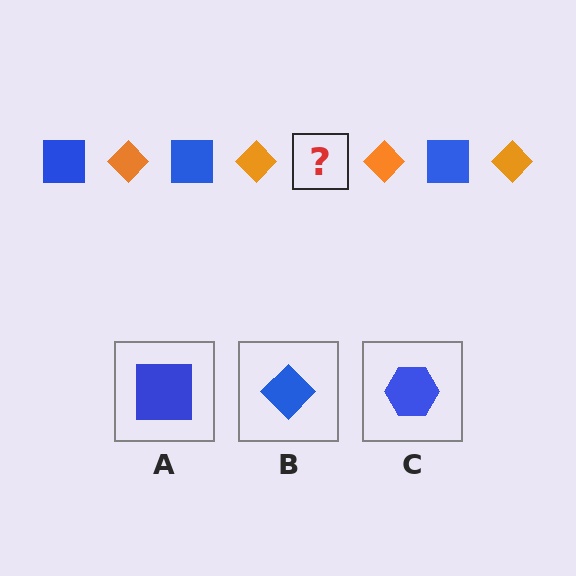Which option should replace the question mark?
Option A.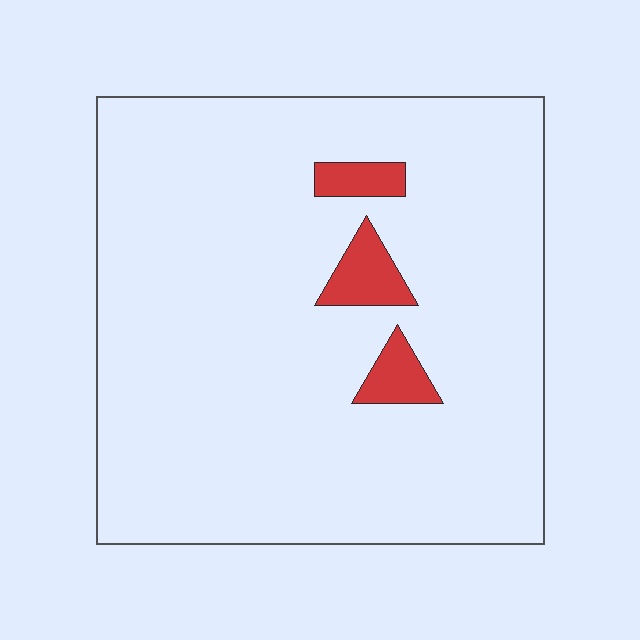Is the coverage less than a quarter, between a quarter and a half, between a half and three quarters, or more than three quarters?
Less than a quarter.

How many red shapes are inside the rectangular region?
3.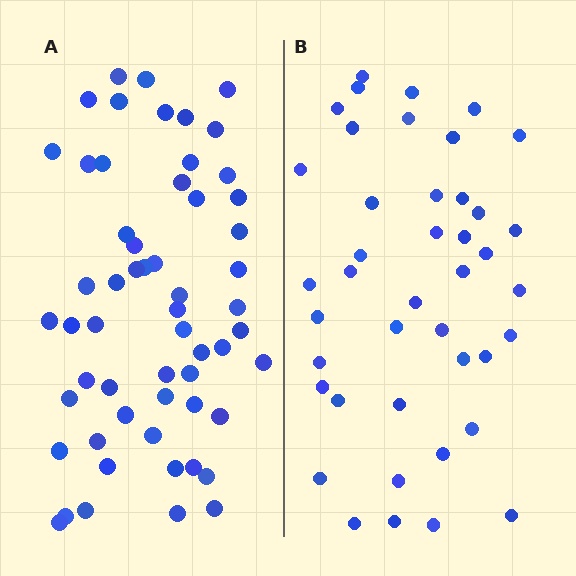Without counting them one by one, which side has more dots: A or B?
Region A (the left region) has more dots.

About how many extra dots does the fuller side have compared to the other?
Region A has approximately 15 more dots than region B.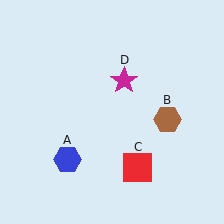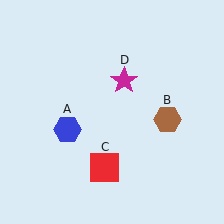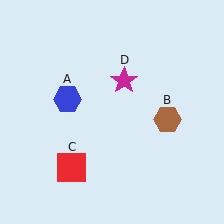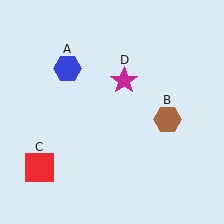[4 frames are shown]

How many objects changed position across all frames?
2 objects changed position: blue hexagon (object A), red square (object C).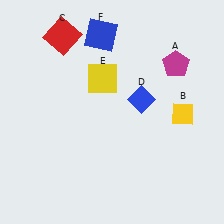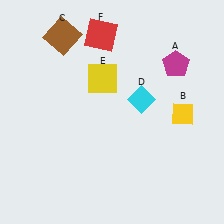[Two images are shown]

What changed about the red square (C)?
In Image 1, C is red. In Image 2, it changed to brown.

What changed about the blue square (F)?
In Image 1, F is blue. In Image 2, it changed to red.